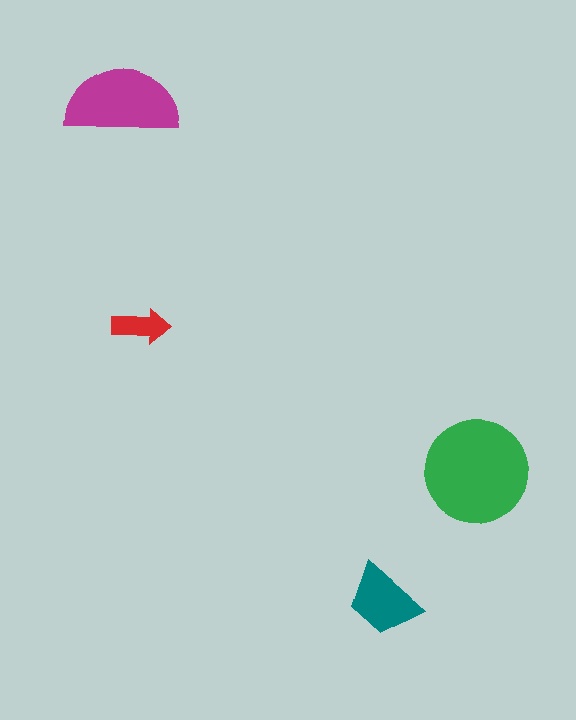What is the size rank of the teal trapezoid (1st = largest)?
3rd.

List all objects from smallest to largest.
The red arrow, the teal trapezoid, the magenta semicircle, the green circle.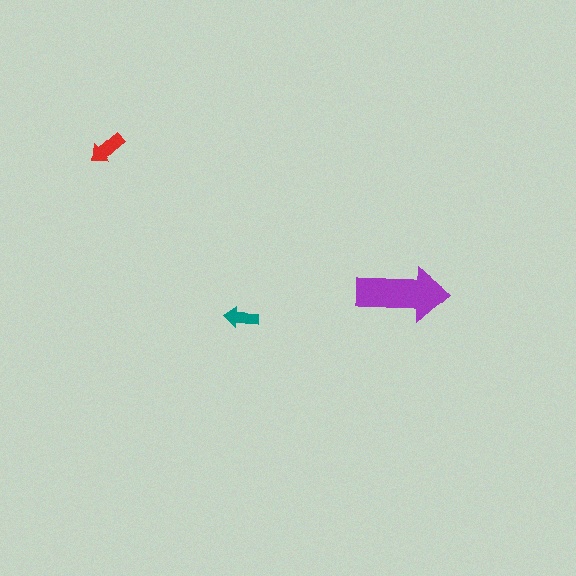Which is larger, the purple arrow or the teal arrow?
The purple one.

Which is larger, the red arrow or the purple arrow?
The purple one.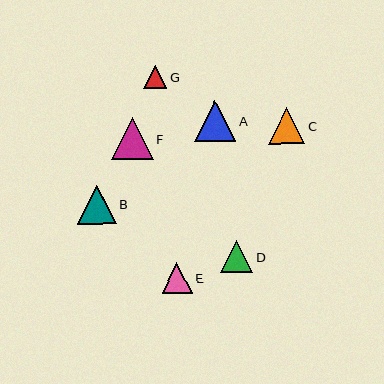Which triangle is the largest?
Triangle F is the largest with a size of approximately 41 pixels.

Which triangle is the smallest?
Triangle G is the smallest with a size of approximately 23 pixels.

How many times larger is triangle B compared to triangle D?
Triangle B is approximately 1.2 times the size of triangle D.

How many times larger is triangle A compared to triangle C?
Triangle A is approximately 1.1 times the size of triangle C.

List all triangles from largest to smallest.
From largest to smallest: F, A, B, C, D, E, G.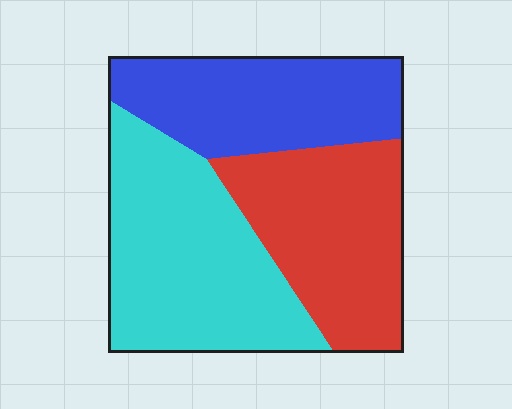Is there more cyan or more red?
Cyan.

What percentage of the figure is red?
Red takes up about one third (1/3) of the figure.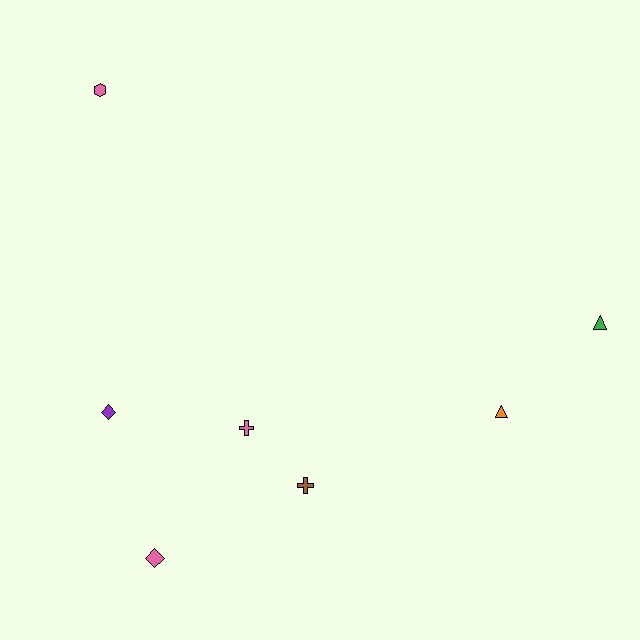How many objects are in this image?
There are 7 objects.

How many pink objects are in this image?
There are 3 pink objects.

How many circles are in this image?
There are no circles.